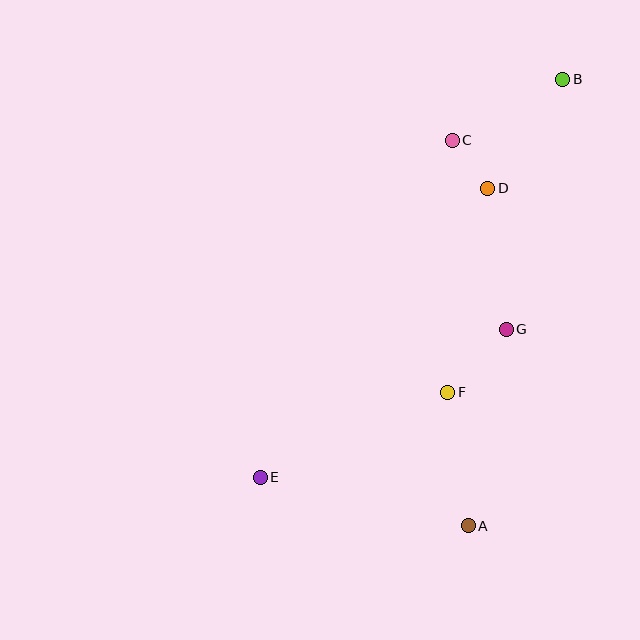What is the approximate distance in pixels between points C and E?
The distance between C and E is approximately 388 pixels.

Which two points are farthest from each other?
Points B and E are farthest from each other.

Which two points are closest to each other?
Points C and D are closest to each other.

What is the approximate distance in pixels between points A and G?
The distance between A and G is approximately 200 pixels.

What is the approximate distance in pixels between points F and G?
The distance between F and G is approximately 86 pixels.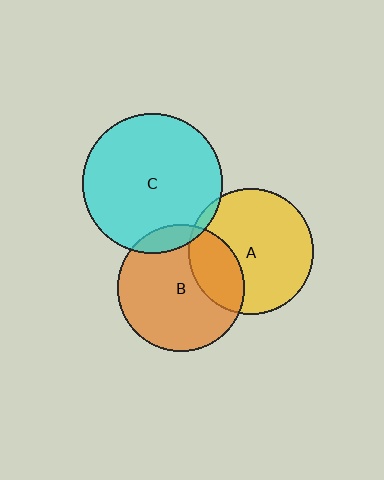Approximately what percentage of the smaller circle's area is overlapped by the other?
Approximately 10%.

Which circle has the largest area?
Circle C (cyan).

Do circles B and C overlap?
Yes.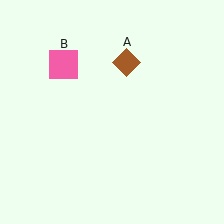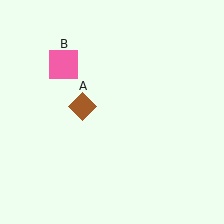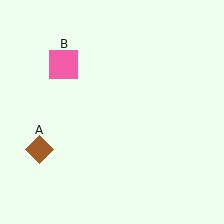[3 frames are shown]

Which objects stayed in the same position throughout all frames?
Pink square (object B) remained stationary.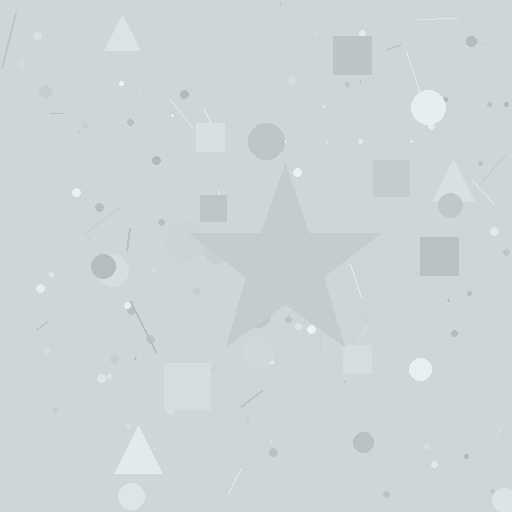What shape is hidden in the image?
A star is hidden in the image.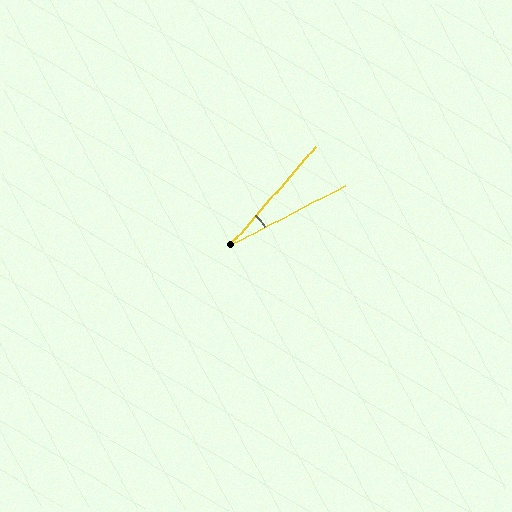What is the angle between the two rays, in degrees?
Approximately 21 degrees.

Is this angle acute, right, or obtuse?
It is acute.